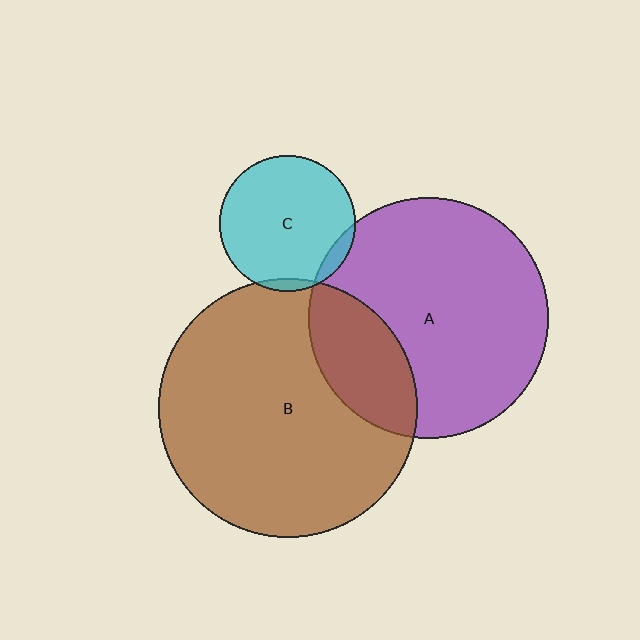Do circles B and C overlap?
Yes.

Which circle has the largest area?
Circle B (brown).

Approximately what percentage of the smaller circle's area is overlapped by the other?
Approximately 5%.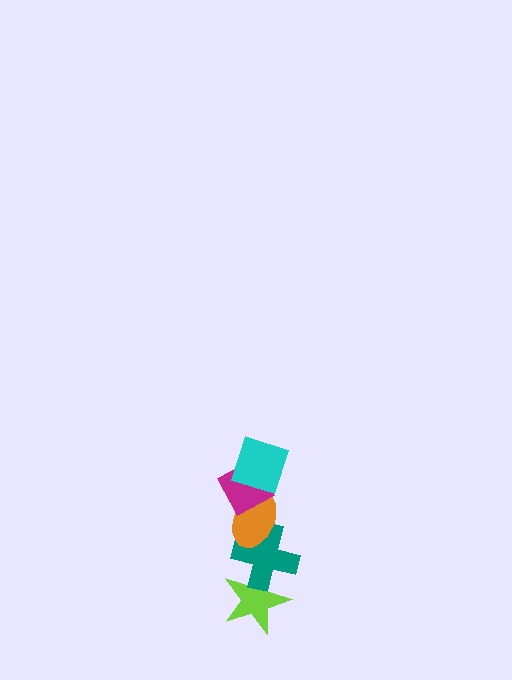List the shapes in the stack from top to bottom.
From top to bottom: the cyan square, the magenta diamond, the orange ellipse, the teal cross, the lime star.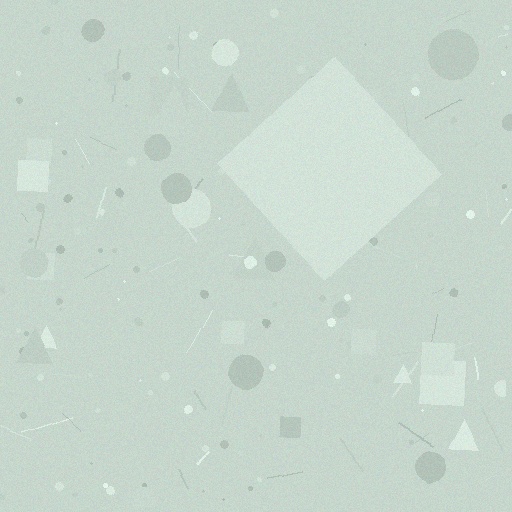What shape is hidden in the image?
A diamond is hidden in the image.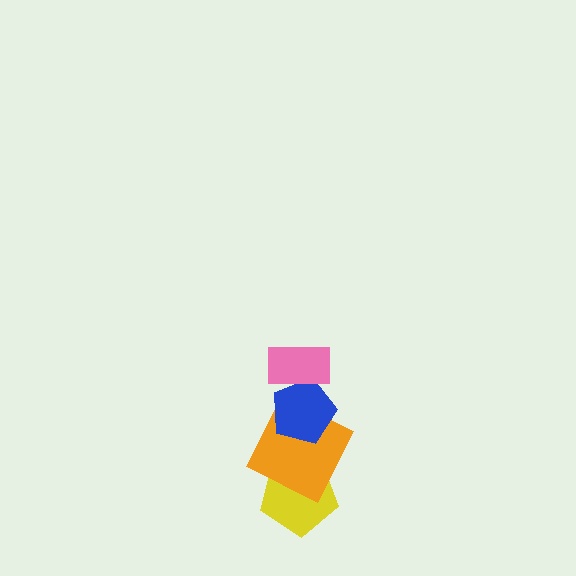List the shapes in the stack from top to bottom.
From top to bottom: the pink rectangle, the blue pentagon, the orange square, the yellow pentagon.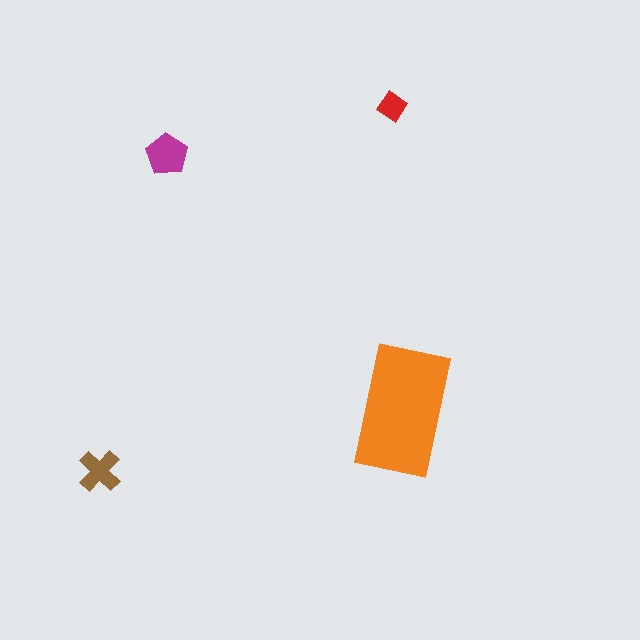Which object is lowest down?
The brown cross is bottommost.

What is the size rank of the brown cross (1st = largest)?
3rd.